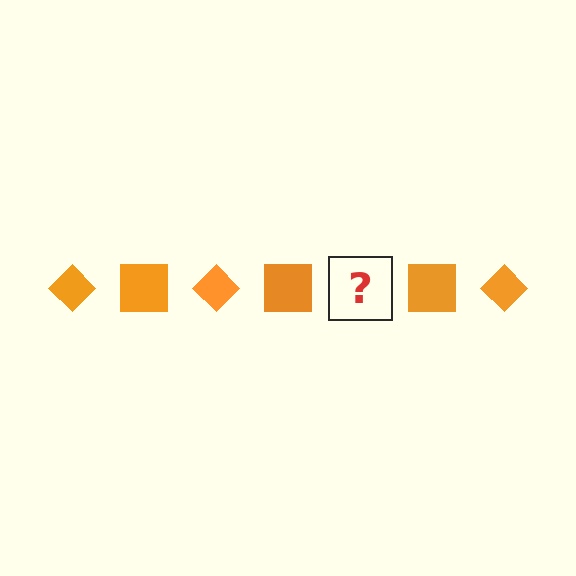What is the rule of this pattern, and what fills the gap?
The rule is that the pattern cycles through diamond, square shapes in orange. The gap should be filled with an orange diamond.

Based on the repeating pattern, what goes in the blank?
The blank should be an orange diamond.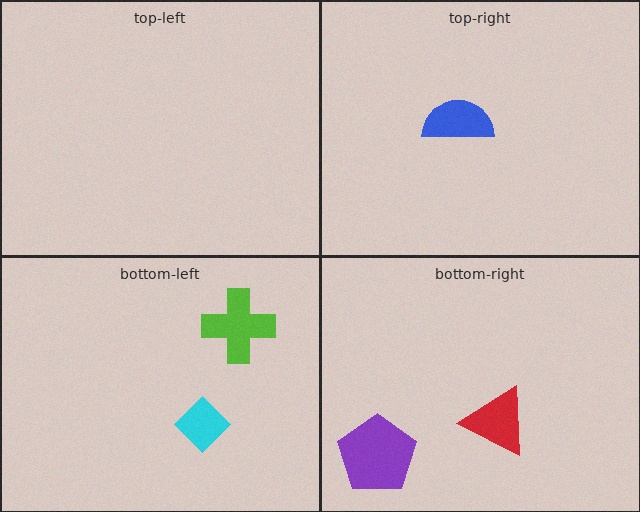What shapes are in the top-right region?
The blue semicircle.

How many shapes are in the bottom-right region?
2.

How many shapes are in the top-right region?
1.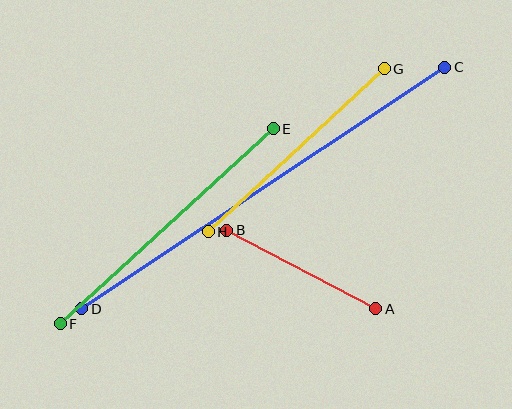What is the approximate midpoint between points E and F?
The midpoint is at approximately (167, 226) pixels.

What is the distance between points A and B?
The distance is approximately 168 pixels.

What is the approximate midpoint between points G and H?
The midpoint is at approximately (296, 150) pixels.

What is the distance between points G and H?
The distance is approximately 240 pixels.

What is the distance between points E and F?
The distance is approximately 288 pixels.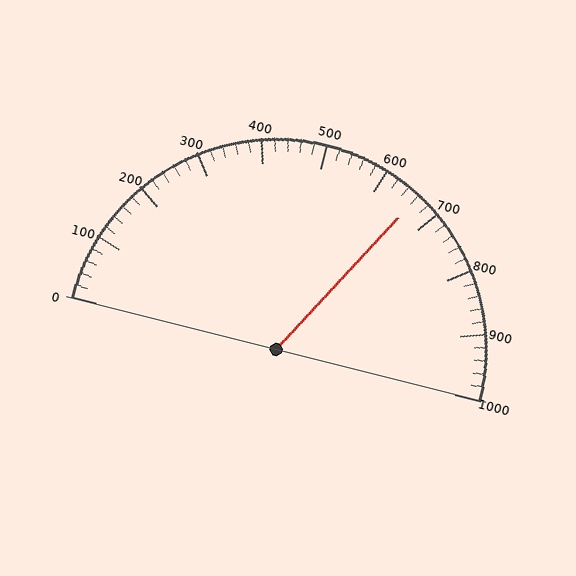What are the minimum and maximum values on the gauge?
The gauge ranges from 0 to 1000.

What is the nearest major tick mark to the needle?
The nearest major tick mark is 700.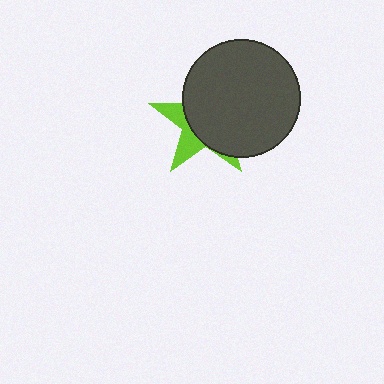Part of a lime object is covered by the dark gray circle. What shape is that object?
It is a star.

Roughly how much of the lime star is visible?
A small part of it is visible (roughly 31%).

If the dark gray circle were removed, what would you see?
You would see the complete lime star.